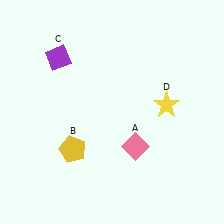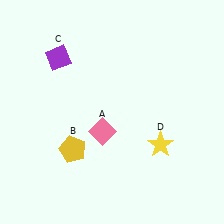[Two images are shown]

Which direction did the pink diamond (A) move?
The pink diamond (A) moved left.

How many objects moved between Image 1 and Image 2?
2 objects moved between the two images.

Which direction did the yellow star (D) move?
The yellow star (D) moved down.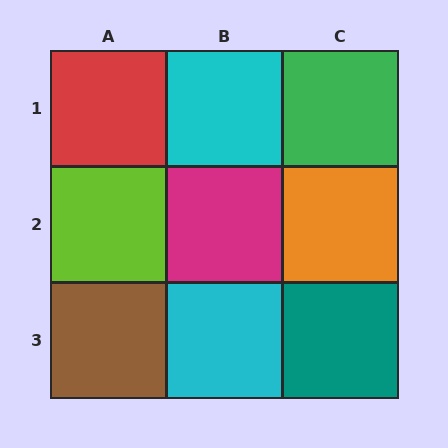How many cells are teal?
1 cell is teal.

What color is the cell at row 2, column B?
Magenta.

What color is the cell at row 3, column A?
Brown.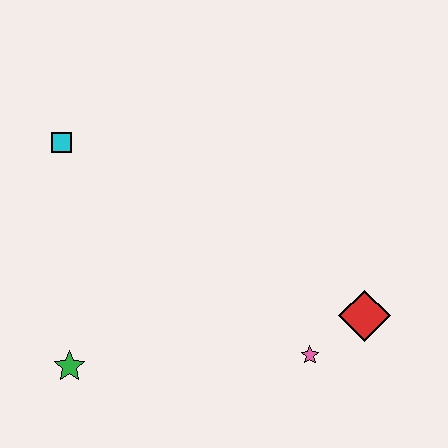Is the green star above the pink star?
No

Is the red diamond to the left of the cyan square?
No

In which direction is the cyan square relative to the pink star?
The cyan square is to the left of the pink star.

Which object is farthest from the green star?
The red diamond is farthest from the green star.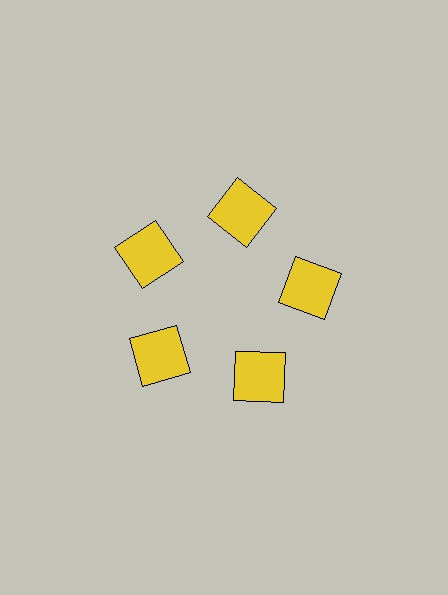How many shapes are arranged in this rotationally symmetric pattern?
There are 5 shapes, arranged in 5 groups of 1.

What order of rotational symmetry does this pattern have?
This pattern has 5-fold rotational symmetry.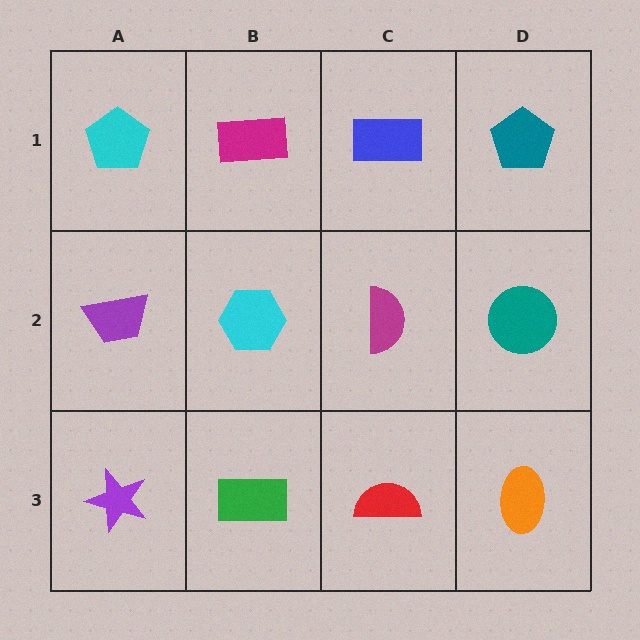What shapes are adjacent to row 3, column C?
A magenta semicircle (row 2, column C), a green rectangle (row 3, column B), an orange ellipse (row 3, column D).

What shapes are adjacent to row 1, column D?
A teal circle (row 2, column D), a blue rectangle (row 1, column C).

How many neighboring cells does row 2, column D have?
3.